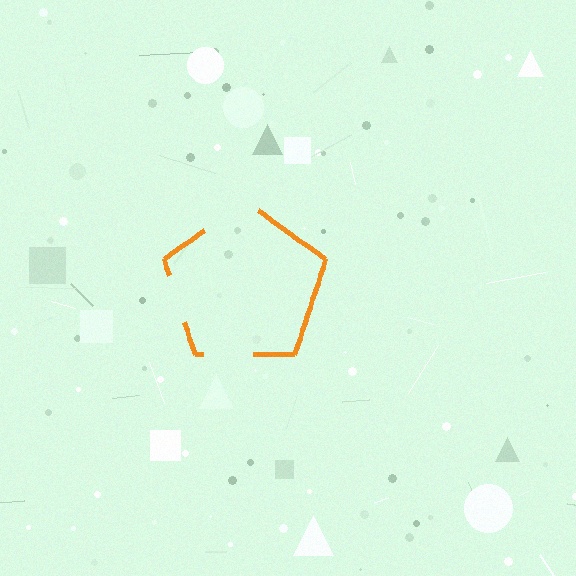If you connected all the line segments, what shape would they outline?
They would outline a pentagon.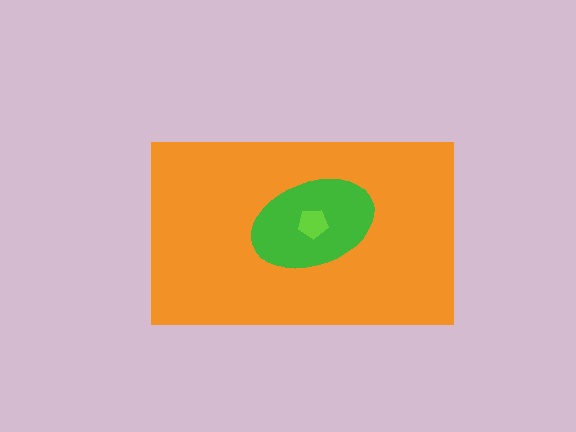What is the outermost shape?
The orange rectangle.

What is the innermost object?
The lime pentagon.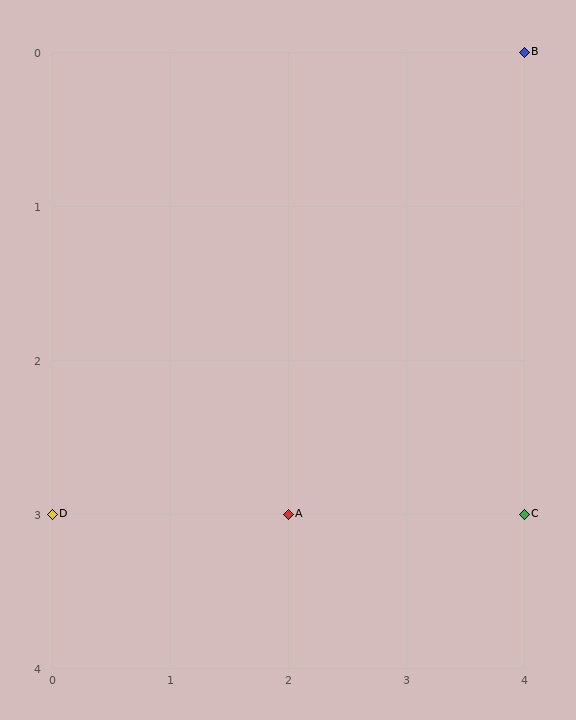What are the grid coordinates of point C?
Point C is at grid coordinates (4, 3).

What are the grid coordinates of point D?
Point D is at grid coordinates (0, 3).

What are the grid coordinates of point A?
Point A is at grid coordinates (2, 3).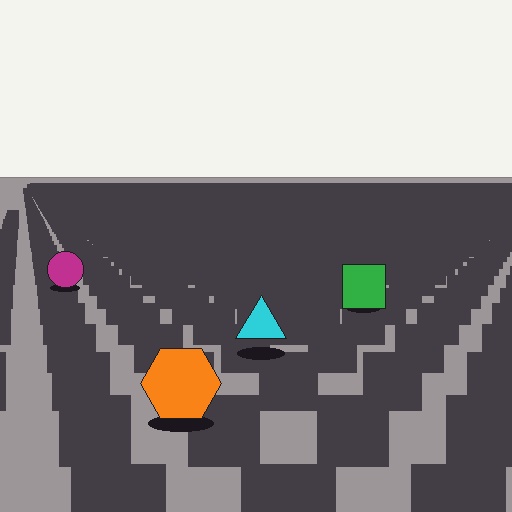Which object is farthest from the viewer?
The magenta circle is farthest from the viewer. It appears smaller and the ground texture around it is denser.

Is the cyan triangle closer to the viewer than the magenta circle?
Yes. The cyan triangle is closer — you can tell from the texture gradient: the ground texture is coarser near it.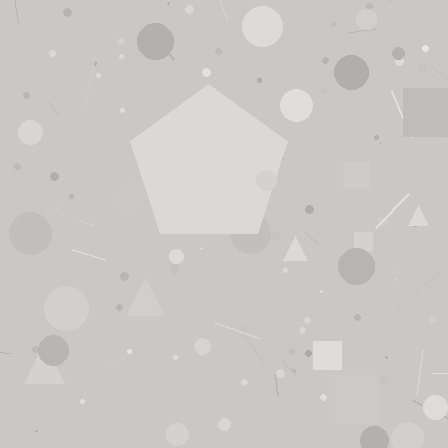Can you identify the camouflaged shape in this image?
The camouflaged shape is a pentagon.